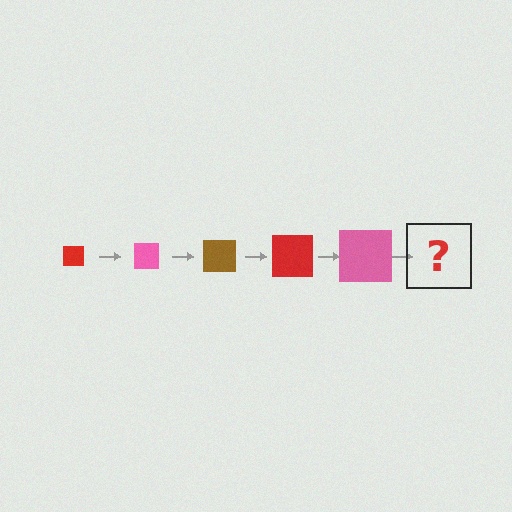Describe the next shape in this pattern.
It should be a brown square, larger than the previous one.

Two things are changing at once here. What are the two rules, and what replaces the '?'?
The two rules are that the square grows larger each step and the color cycles through red, pink, and brown. The '?' should be a brown square, larger than the previous one.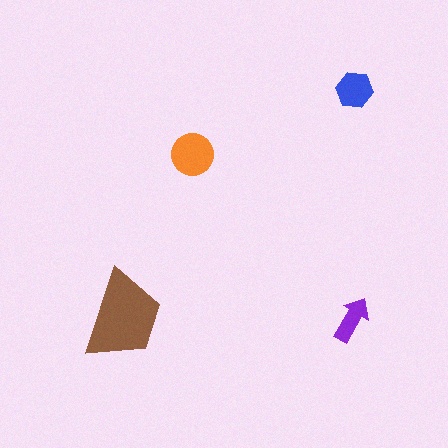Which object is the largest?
The brown trapezoid.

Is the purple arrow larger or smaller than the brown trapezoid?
Smaller.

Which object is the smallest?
The purple arrow.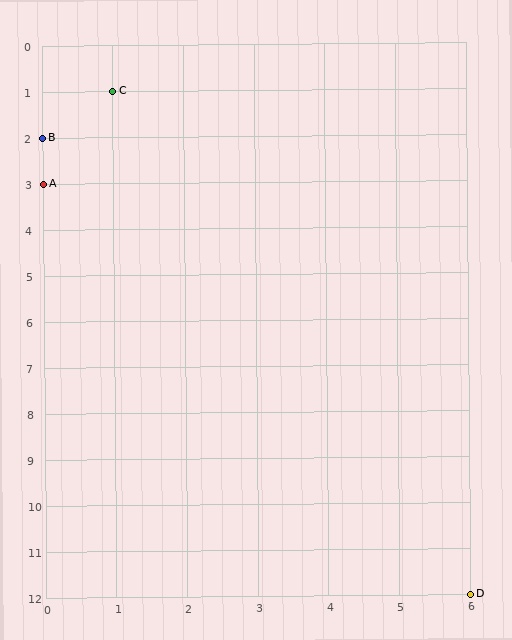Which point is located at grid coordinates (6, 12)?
Point D is at (6, 12).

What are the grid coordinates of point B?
Point B is at grid coordinates (0, 2).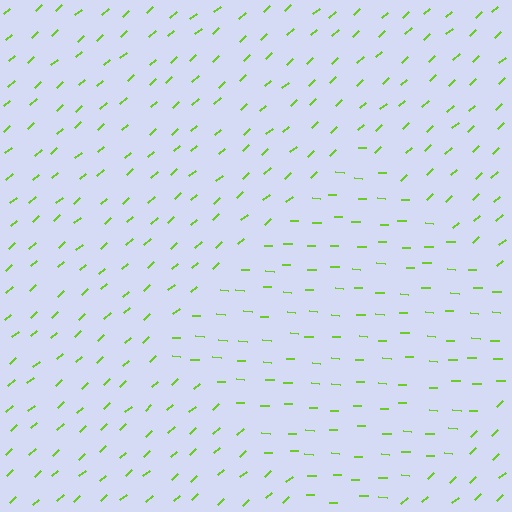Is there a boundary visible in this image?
Yes, there is a texture boundary formed by a change in line orientation.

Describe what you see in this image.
The image is filled with small lime line segments. A diamond region in the image has lines oriented differently from the surrounding lines, creating a visible texture boundary.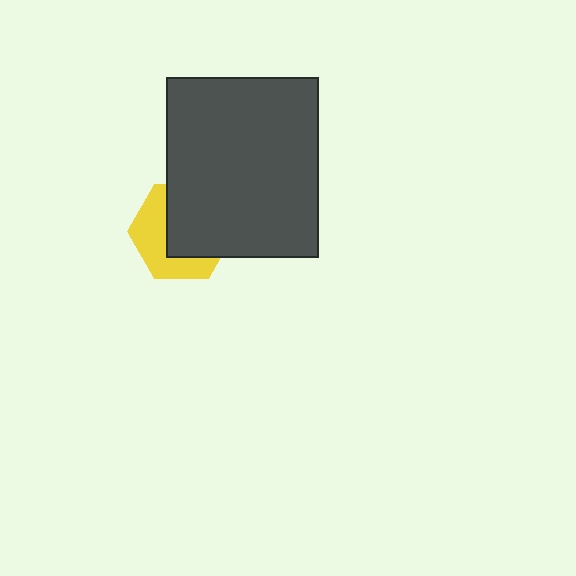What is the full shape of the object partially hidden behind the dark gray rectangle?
The partially hidden object is a yellow hexagon.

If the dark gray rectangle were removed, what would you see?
You would see the complete yellow hexagon.